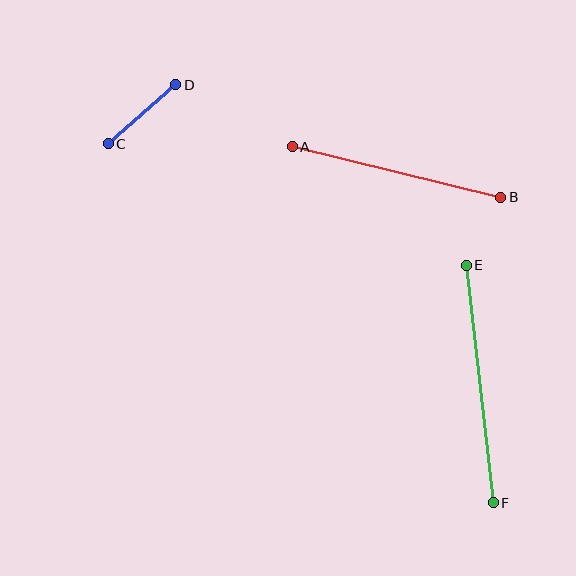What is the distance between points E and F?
The distance is approximately 239 pixels.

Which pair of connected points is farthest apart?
Points E and F are farthest apart.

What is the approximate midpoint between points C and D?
The midpoint is at approximately (142, 114) pixels.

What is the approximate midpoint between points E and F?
The midpoint is at approximately (480, 384) pixels.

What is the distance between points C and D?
The distance is approximately 90 pixels.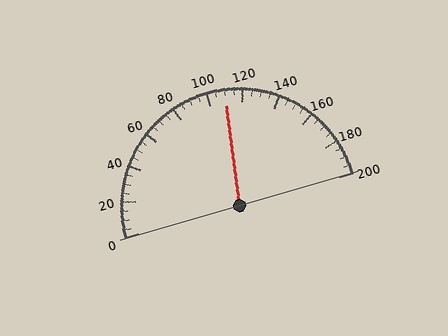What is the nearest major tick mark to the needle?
The nearest major tick mark is 120.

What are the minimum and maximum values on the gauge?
The gauge ranges from 0 to 200.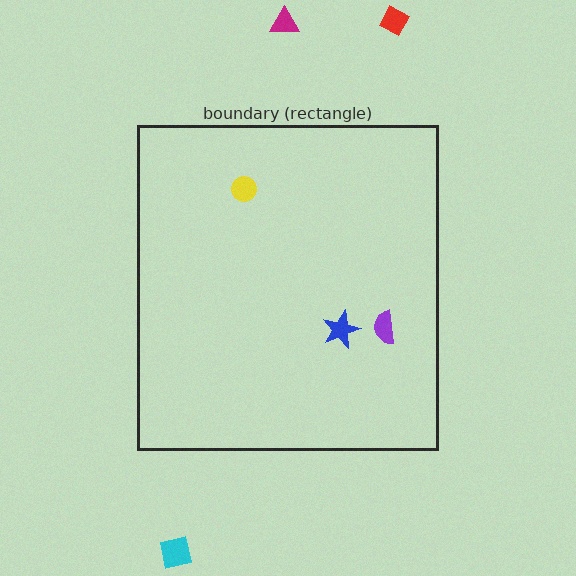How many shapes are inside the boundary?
3 inside, 3 outside.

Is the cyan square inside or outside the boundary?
Outside.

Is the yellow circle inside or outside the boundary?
Inside.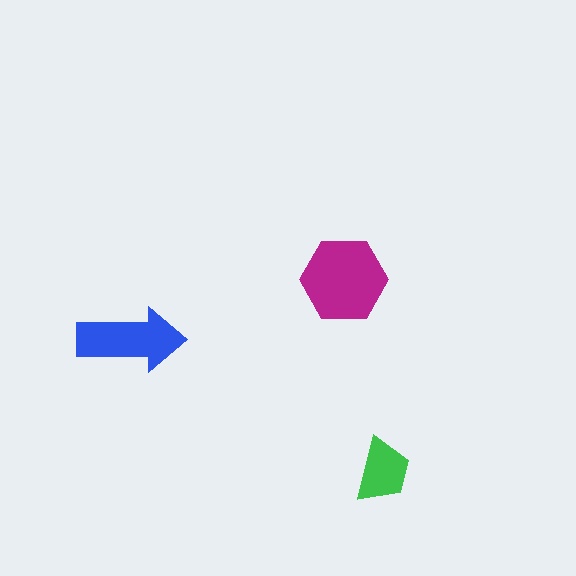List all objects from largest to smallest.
The magenta hexagon, the blue arrow, the green trapezoid.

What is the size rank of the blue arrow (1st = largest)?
2nd.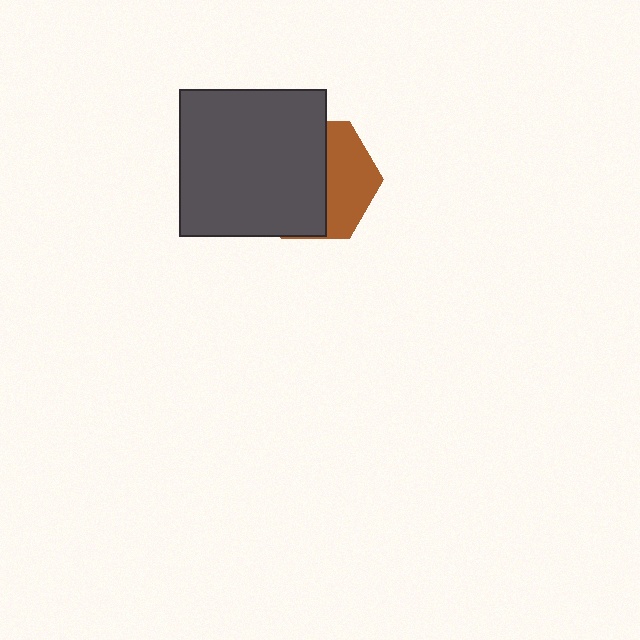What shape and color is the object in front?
The object in front is a dark gray square.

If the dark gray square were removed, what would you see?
You would see the complete brown hexagon.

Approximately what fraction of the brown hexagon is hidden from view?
Roughly 61% of the brown hexagon is hidden behind the dark gray square.